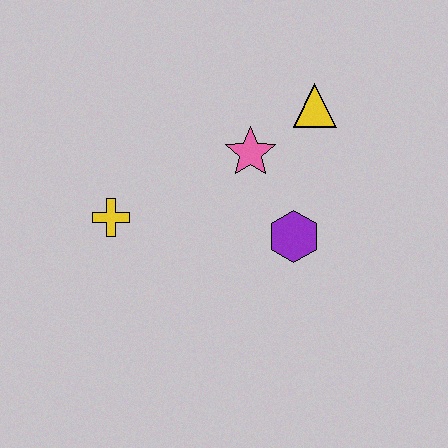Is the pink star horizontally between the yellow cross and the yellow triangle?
Yes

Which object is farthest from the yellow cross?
The yellow triangle is farthest from the yellow cross.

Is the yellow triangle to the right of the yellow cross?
Yes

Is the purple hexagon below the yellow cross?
Yes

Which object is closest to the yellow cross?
The pink star is closest to the yellow cross.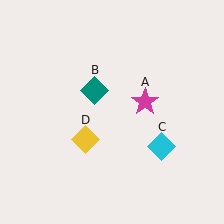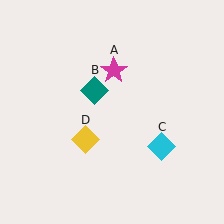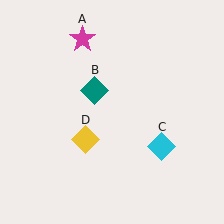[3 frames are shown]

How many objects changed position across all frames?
1 object changed position: magenta star (object A).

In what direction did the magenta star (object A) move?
The magenta star (object A) moved up and to the left.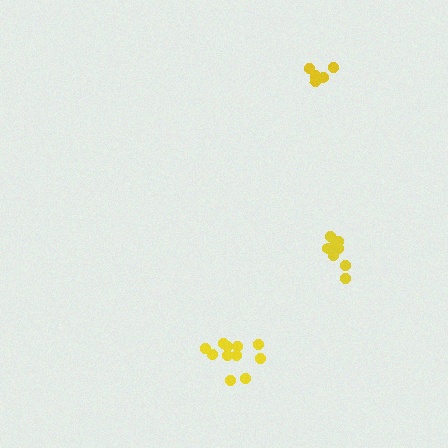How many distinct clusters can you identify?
There are 3 distinct clusters.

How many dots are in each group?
Group 1: 9 dots, Group 2: 11 dots, Group 3: 6 dots (26 total).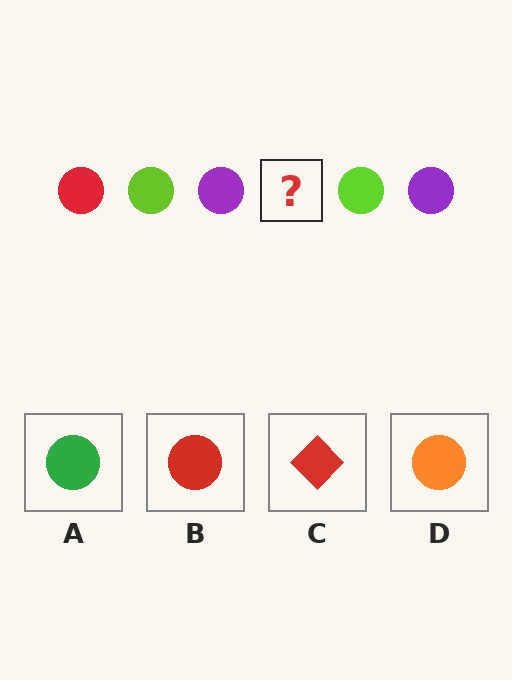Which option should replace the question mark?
Option B.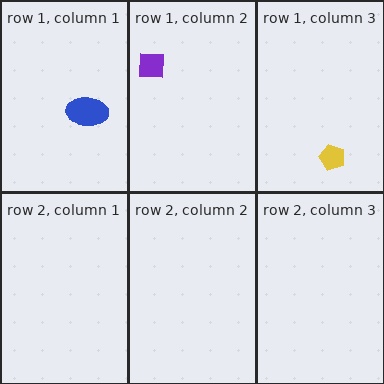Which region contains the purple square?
The row 1, column 2 region.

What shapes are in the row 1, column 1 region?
The blue ellipse.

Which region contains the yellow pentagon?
The row 1, column 3 region.